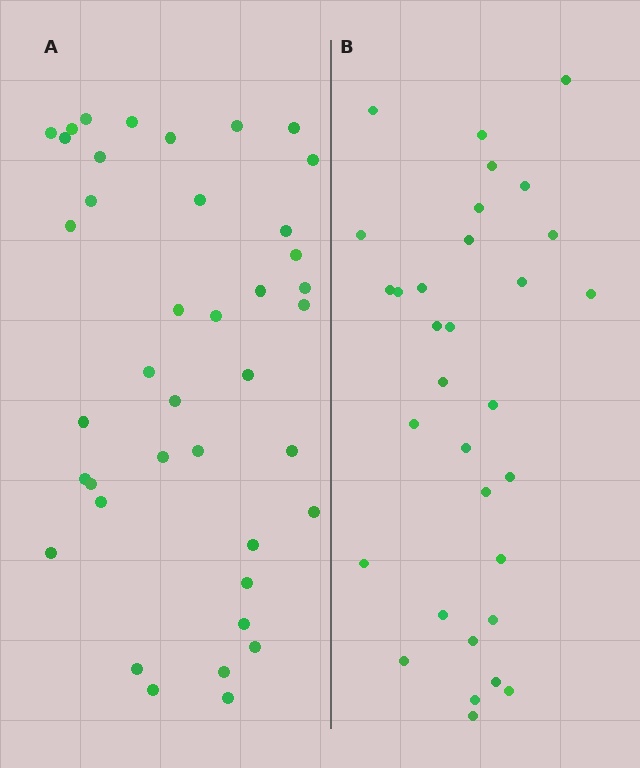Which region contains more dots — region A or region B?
Region A (the left region) has more dots.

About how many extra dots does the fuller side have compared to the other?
Region A has roughly 8 or so more dots than region B.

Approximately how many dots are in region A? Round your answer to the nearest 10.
About 40 dots.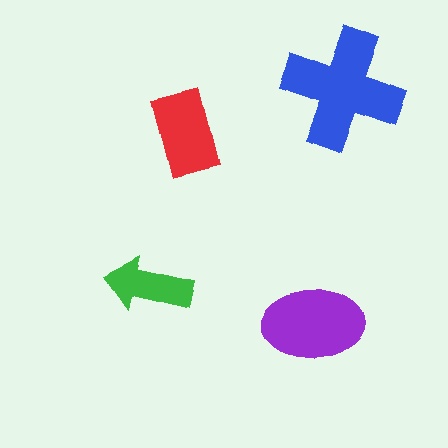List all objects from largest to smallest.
The blue cross, the purple ellipse, the red rectangle, the green arrow.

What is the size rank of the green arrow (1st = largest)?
4th.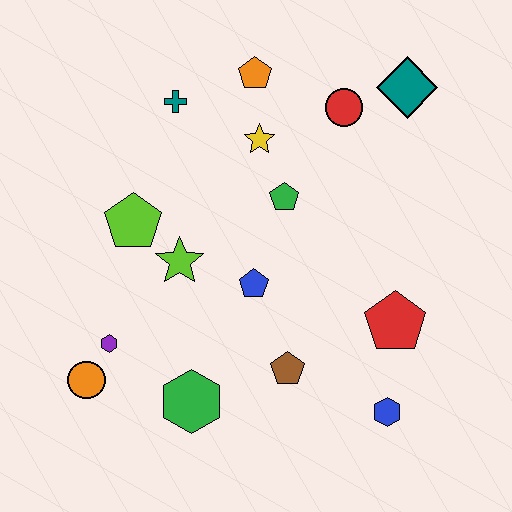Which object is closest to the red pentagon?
The blue hexagon is closest to the red pentagon.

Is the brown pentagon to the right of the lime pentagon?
Yes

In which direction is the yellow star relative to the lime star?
The yellow star is above the lime star.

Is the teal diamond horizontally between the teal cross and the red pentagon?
No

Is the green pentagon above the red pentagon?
Yes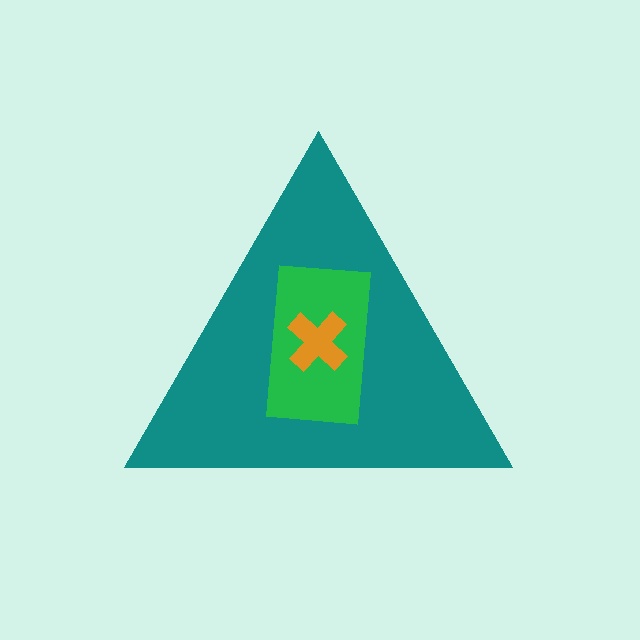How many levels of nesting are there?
3.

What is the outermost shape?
The teal triangle.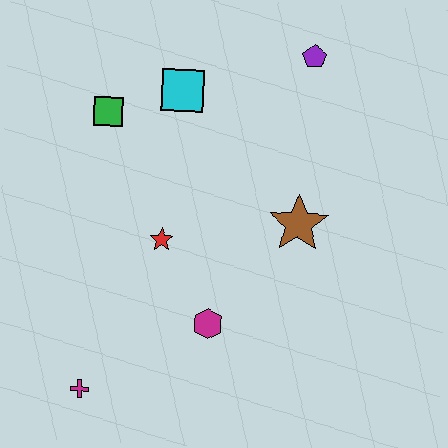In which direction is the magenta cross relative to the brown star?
The magenta cross is to the left of the brown star.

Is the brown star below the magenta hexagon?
No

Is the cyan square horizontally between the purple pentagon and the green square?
Yes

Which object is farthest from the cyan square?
The magenta cross is farthest from the cyan square.